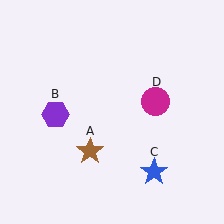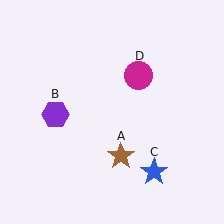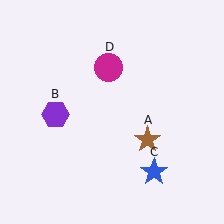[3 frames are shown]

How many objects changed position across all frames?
2 objects changed position: brown star (object A), magenta circle (object D).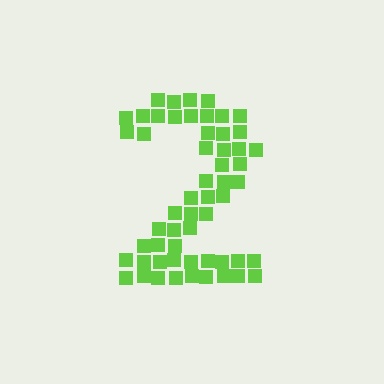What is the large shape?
The large shape is the digit 2.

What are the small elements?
The small elements are squares.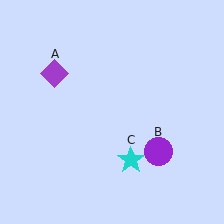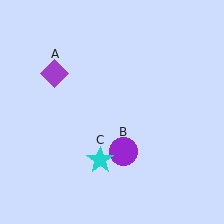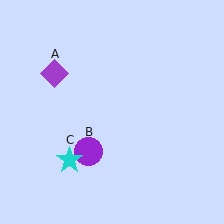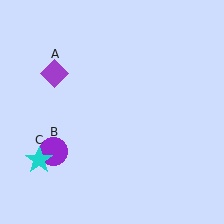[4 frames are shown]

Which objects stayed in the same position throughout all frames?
Purple diamond (object A) remained stationary.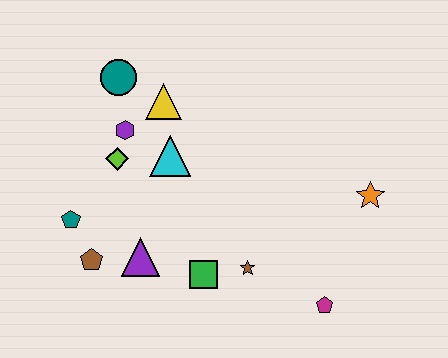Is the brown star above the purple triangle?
No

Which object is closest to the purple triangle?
The brown pentagon is closest to the purple triangle.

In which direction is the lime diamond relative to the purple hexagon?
The lime diamond is below the purple hexagon.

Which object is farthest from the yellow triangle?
The magenta pentagon is farthest from the yellow triangle.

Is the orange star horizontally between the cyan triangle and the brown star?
No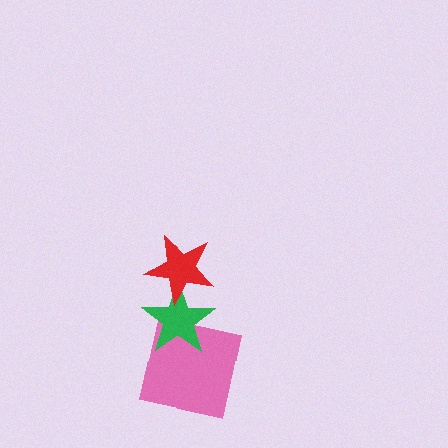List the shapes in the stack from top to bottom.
From top to bottom: the red star, the green star, the pink square.